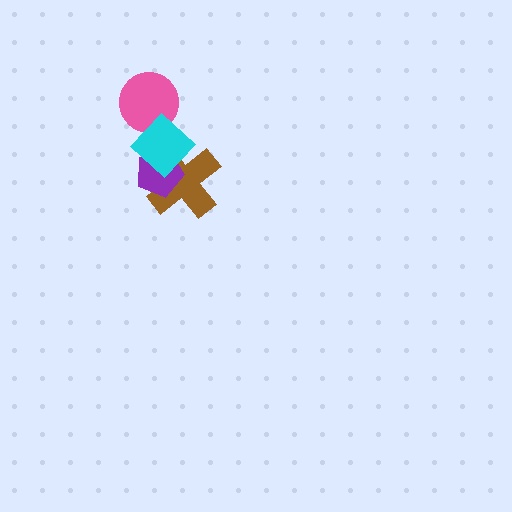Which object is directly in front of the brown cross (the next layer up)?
The purple pentagon is directly in front of the brown cross.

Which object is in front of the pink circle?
The cyan diamond is in front of the pink circle.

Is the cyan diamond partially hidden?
No, no other shape covers it.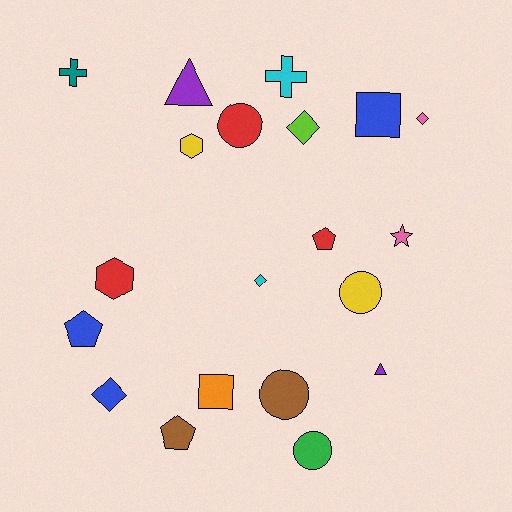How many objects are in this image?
There are 20 objects.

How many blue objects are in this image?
There are 3 blue objects.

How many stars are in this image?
There is 1 star.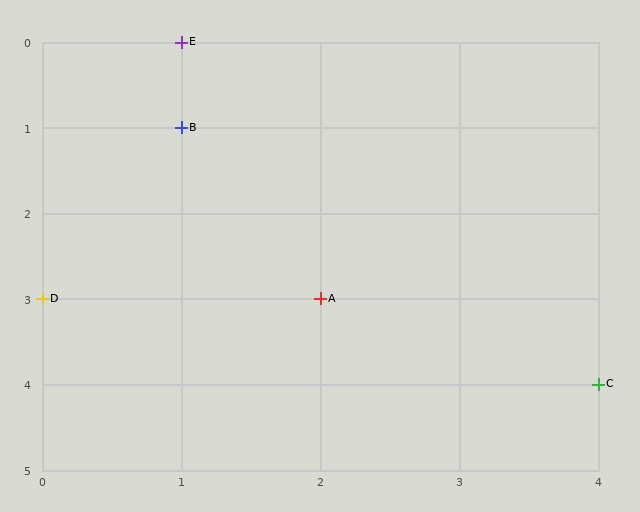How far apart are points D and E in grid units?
Points D and E are 1 column and 3 rows apart (about 3.2 grid units diagonally).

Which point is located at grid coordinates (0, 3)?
Point D is at (0, 3).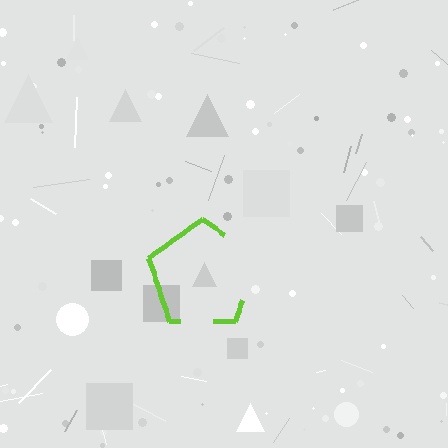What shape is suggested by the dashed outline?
The dashed outline suggests a pentagon.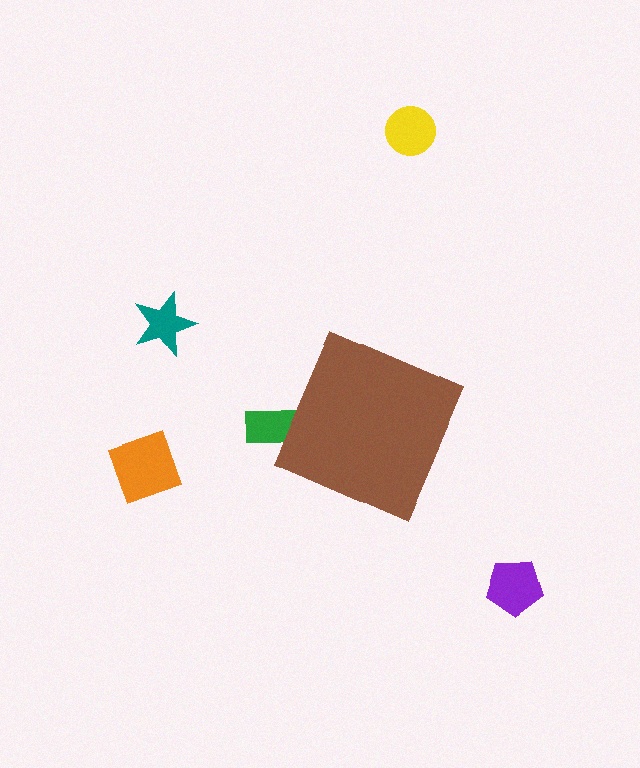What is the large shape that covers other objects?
A brown diamond.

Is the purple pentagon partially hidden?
No, the purple pentagon is fully visible.